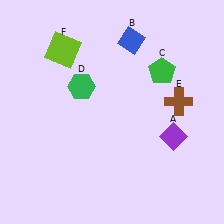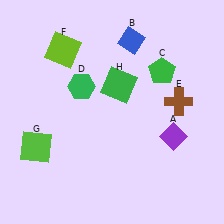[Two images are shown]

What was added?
A lime square (G), a green square (H) were added in Image 2.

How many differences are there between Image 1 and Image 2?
There are 2 differences between the two images.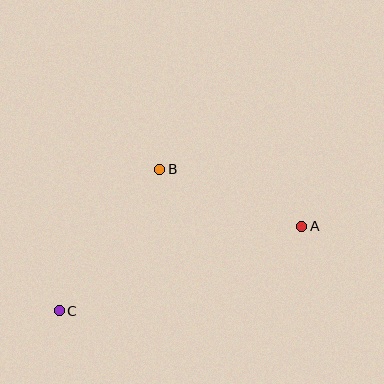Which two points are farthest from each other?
Points A and C are farthest from each other.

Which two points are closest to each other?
Points A and B are closest to each other.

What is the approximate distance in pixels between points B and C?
The distance between B and C is approximately 174 pixels.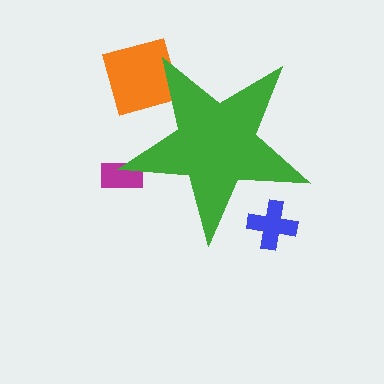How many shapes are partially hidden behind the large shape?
3 shapes are partially hidden.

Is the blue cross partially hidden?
Yes, the blue cross is partially hidden behind the green star.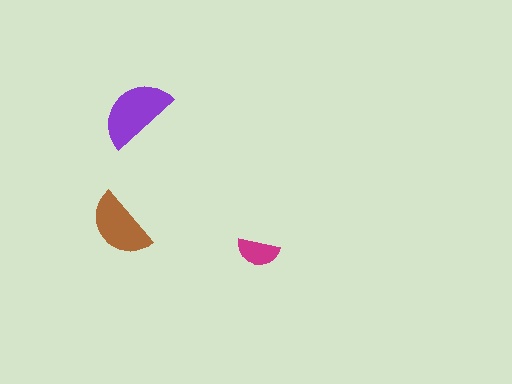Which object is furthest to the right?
The magenta semicircle is rightmost.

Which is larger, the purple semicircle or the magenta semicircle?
The purple one.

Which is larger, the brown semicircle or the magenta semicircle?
The brown one.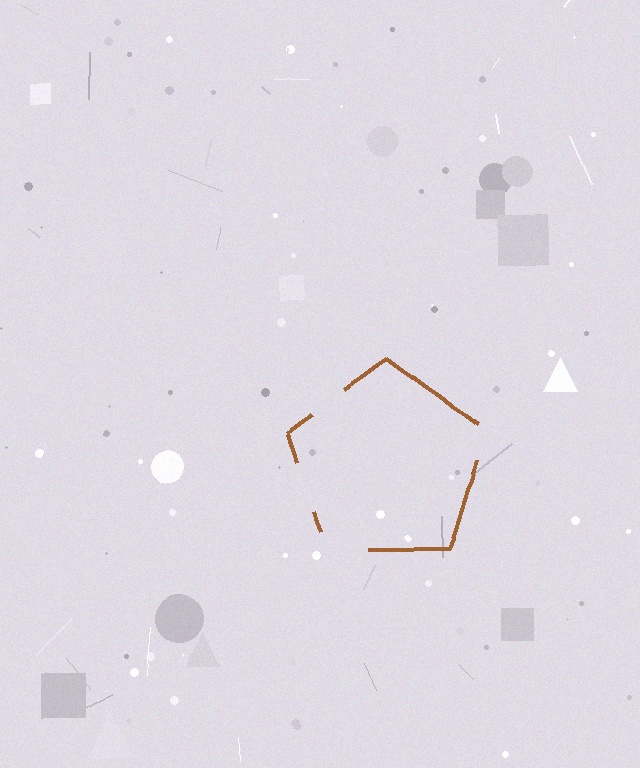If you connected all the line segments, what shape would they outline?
They would outline a pentagon.